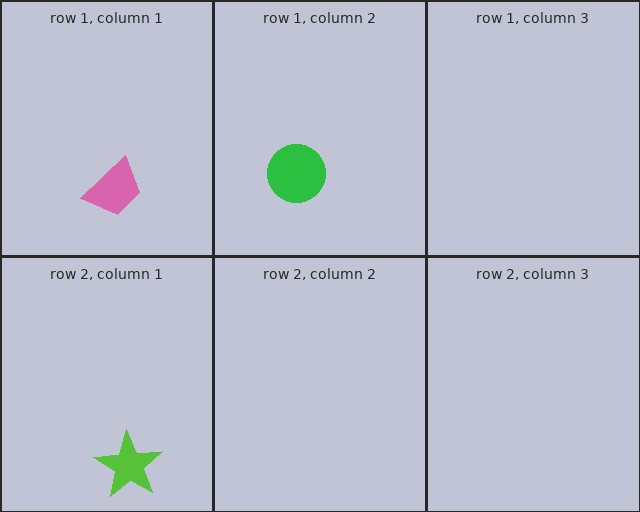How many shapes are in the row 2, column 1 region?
1.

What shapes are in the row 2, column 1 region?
The lime star.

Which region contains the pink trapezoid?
The row 1, column 1 region.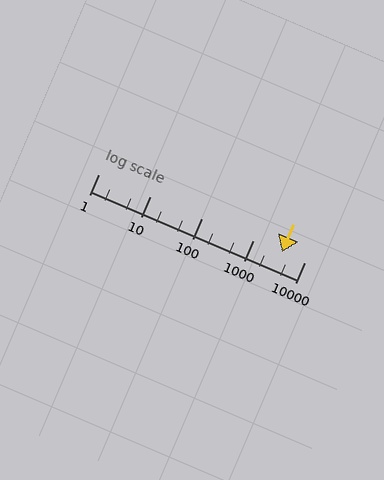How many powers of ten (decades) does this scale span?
The scale spans 4 decades, from 1 to 10000.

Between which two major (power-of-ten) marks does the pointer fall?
The pointer is between 1000 and 10000.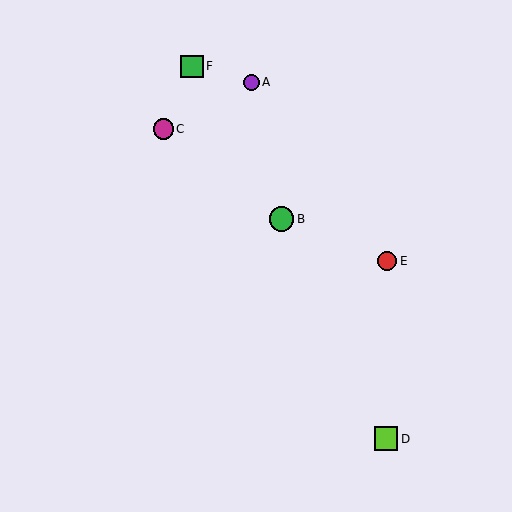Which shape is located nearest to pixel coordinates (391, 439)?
The lime square (labeled D) at (386, 439) is nearest to that location.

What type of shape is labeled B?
Shape B is a green circle.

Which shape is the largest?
The green circle (labeled B) is the largest.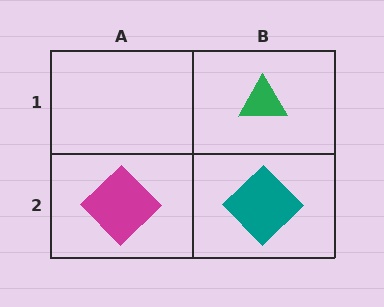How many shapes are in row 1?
1 shape.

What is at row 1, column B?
A green triangle.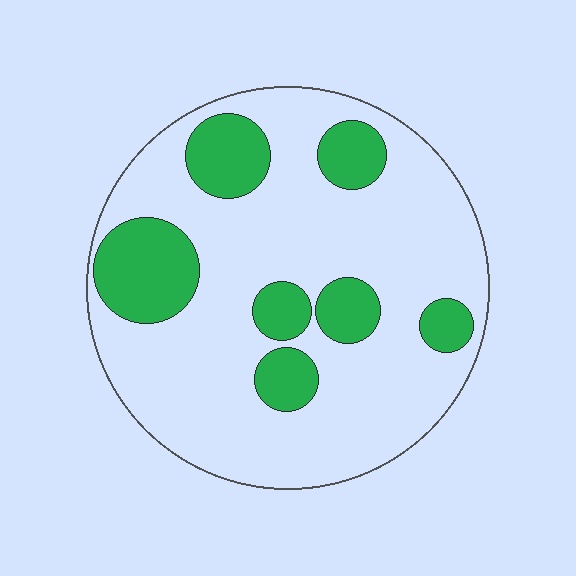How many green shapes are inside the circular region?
7.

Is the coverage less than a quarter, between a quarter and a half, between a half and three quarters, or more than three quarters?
Less than a quarter.